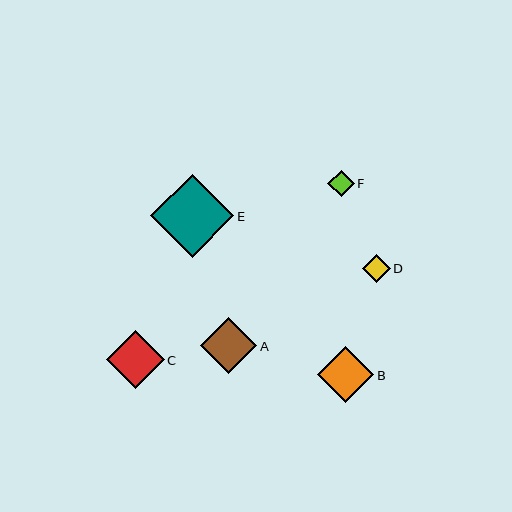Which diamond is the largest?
Diamond E is the largest with a size of approximately 83 pixels.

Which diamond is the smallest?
Diamond F is the smallest with a size of approximately 26 pixels.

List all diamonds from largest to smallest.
From largest to smallest: E, C, A, B, D, F.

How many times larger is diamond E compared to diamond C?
Diamond E is approximately 1.4 times the size of diamond C.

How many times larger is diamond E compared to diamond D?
Diamond E is approximately 3.1 times the size of diamond D.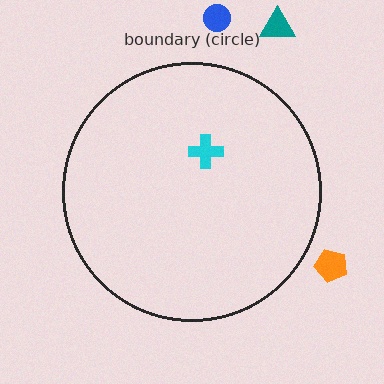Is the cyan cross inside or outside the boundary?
Inside.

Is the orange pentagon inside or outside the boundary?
Outside.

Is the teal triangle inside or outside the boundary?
Outside.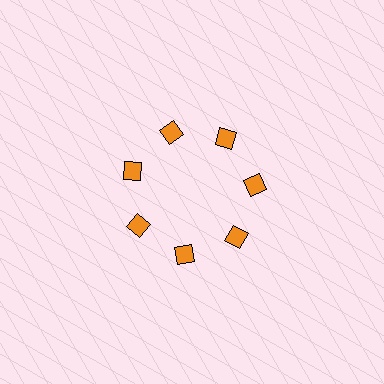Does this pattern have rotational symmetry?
Yes, this pattern has 7-fold rotational symmetry. It looks the same after rotating 51 degrees around the center.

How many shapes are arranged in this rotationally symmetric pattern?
There are 7 shapes, arranged in 7 groups of 1.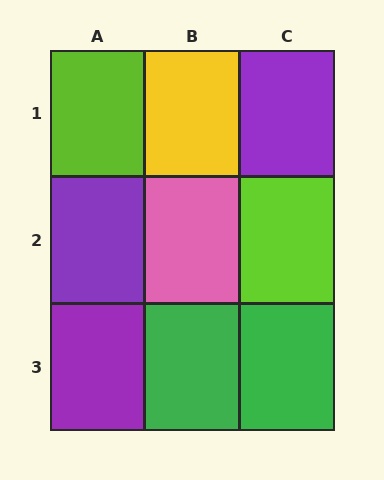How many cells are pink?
1 cell is pink.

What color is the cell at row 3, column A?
Purple.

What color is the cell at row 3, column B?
Green.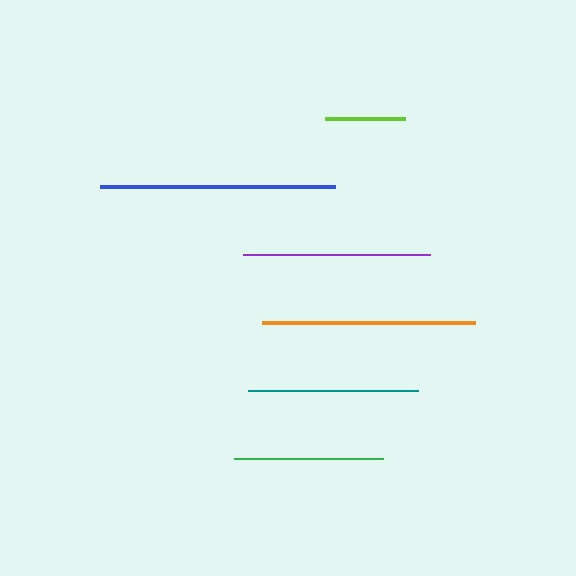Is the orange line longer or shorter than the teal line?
The orange line is longer than the teal line.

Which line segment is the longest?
The blue line is the longest at approximately 234 pixels.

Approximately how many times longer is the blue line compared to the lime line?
The blue line is approximately 3.0 times the length of the lime line.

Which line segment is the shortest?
The lime line is the shortest at approximately 79 pixels.